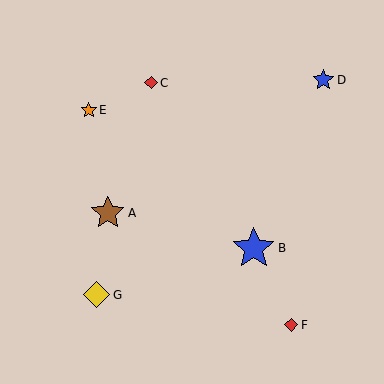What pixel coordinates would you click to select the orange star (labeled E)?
Click at (89, 110) to select the orange star E.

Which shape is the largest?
The blue star (labeled B) is the largest.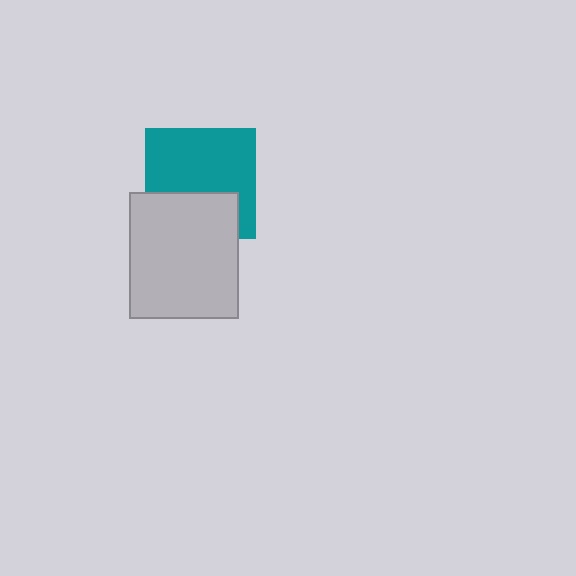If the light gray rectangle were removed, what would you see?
You would see the complete teal square.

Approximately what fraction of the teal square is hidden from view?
Roughly 37% of the teal square is hidden behind the light gray rectangle.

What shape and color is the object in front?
The object in front is a light gray rectangle.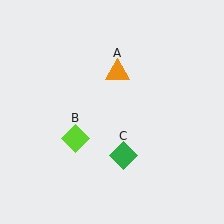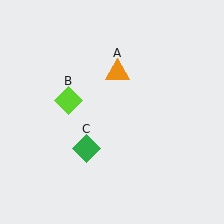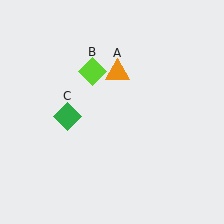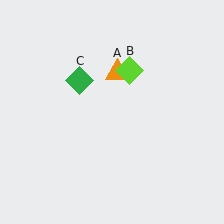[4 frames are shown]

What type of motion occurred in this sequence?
The lime diamond (object B), green diamond (object C) rotated clockwise around the center of the scene.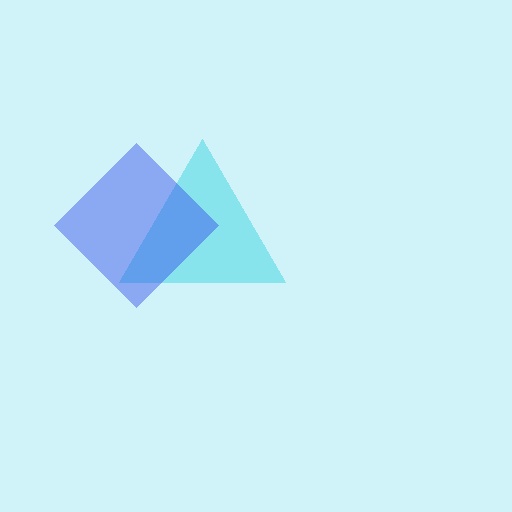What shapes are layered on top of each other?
The layered shapes are: a cyan triangle, a blue diamond.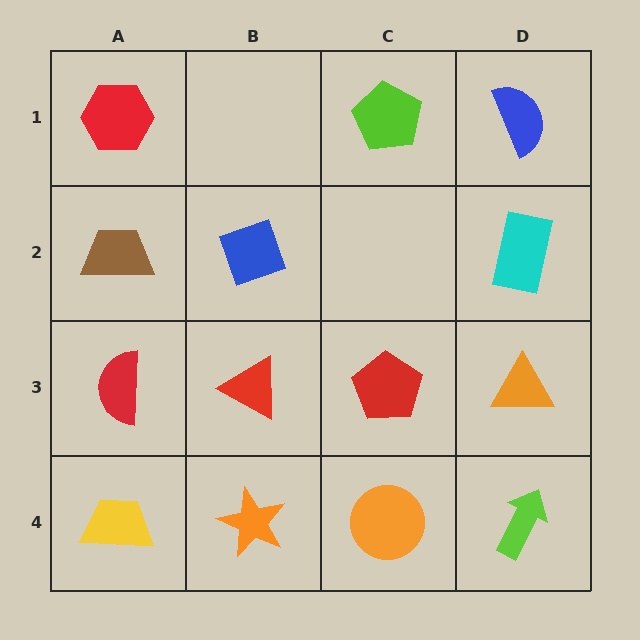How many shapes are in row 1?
3 shapes.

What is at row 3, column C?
A red pentagon.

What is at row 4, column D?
A lime arrow.